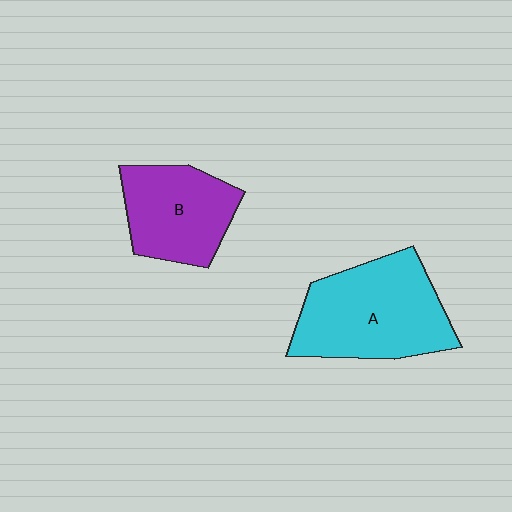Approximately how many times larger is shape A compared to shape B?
Approximately 1.4 times.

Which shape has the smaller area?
Shape B (purple).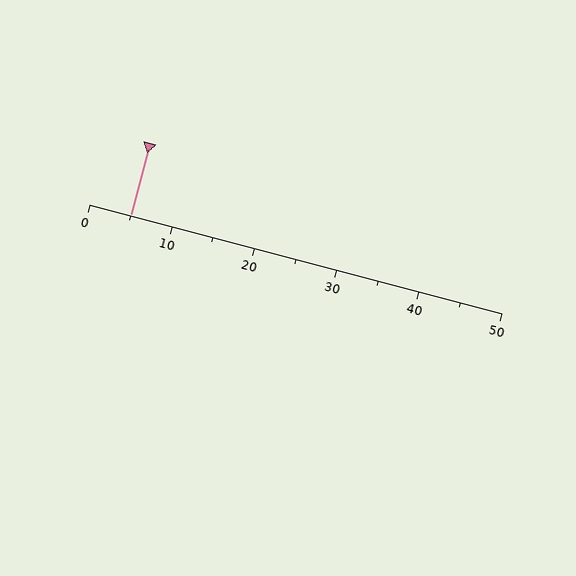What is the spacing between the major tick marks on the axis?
The major ticks are spaced 10 apart.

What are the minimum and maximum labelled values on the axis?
The axis runs from 0 to 50.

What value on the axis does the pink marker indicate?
The marker indicates approximately 5.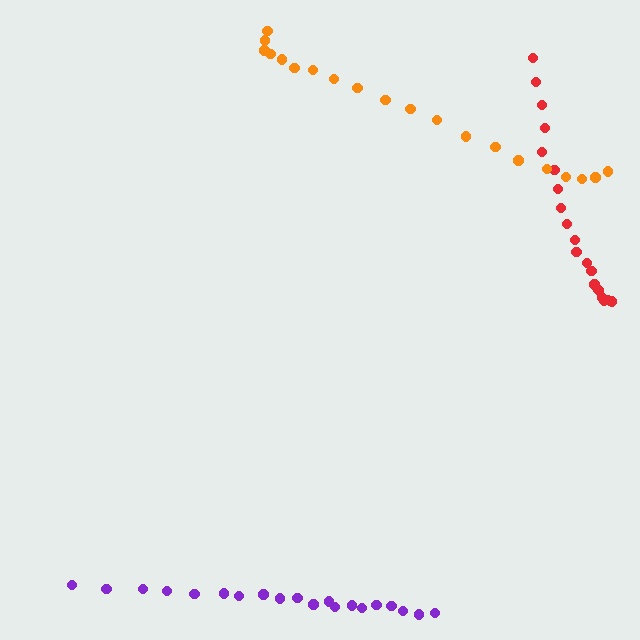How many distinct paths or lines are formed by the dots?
There are 3 distinct paths.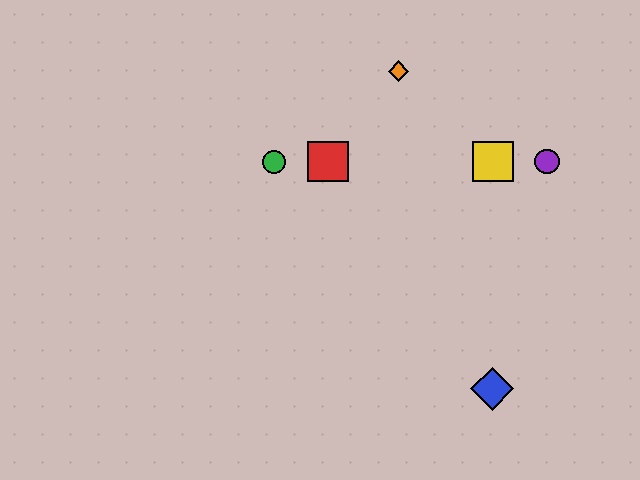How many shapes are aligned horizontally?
4 shapes (the red square, the green circle, the yellow square, the purple circle) are aligned horizontally.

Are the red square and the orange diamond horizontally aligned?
No, the red square is at y≈162 and the orange diamond is at y≈71.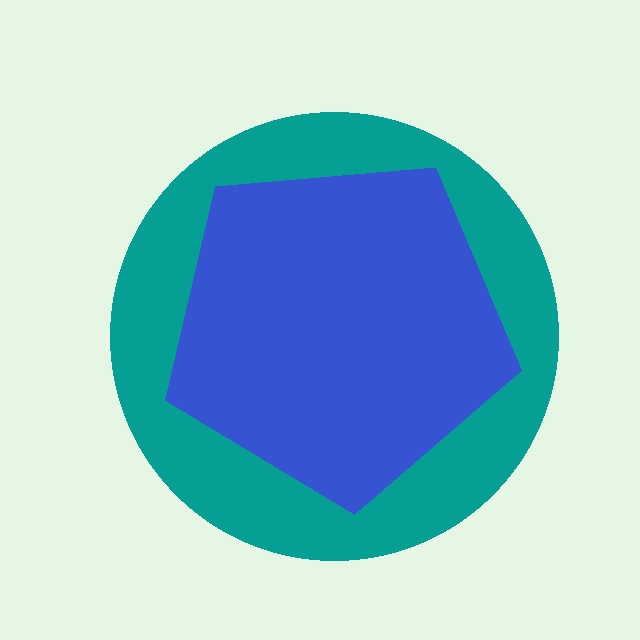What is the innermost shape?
The blue pentagon.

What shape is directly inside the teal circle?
The blue pentagon.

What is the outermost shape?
The teal circle.